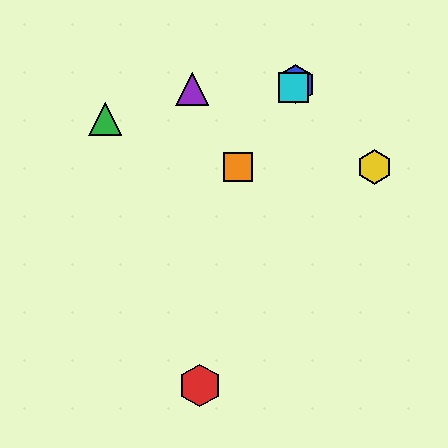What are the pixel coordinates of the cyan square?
The cyan square is at (293, 87).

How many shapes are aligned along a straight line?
3 shapes (the blue hexagon, the orange square, the cyan square) are aligned along a straight line.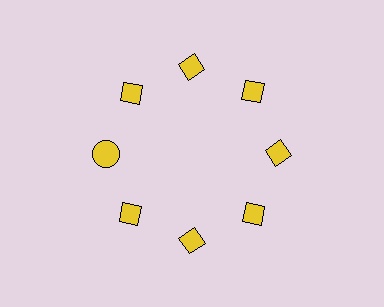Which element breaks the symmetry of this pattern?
The yellow circle at roughly the 9 o'clock position breaks the symmetry. All other shapes are yellow diamonds.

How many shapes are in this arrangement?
There are 8 shapes arranged in a ring pattern.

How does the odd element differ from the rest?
It has a different shape: circle instead of diamond.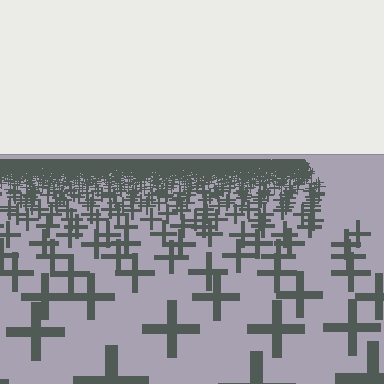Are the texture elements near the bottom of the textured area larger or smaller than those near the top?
Larger. Near the bottom, elements are closer to the viewer and appear at a bigger on-screen size.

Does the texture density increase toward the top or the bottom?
Density increases toward the top.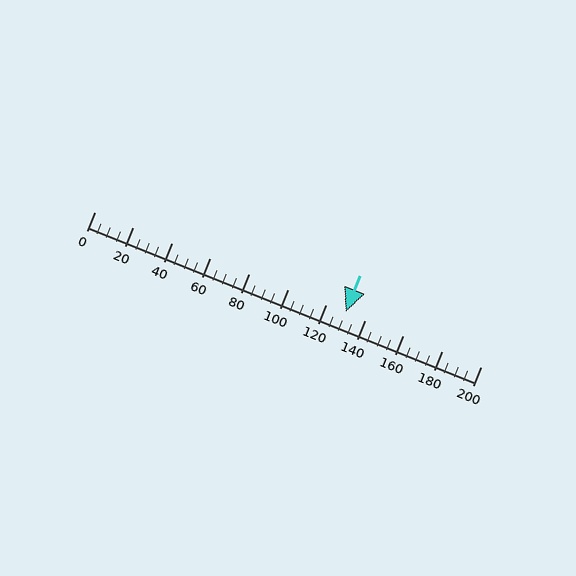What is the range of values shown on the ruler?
The ruler shows values from 0 to 200.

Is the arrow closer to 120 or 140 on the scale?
The arrow is closer to 140.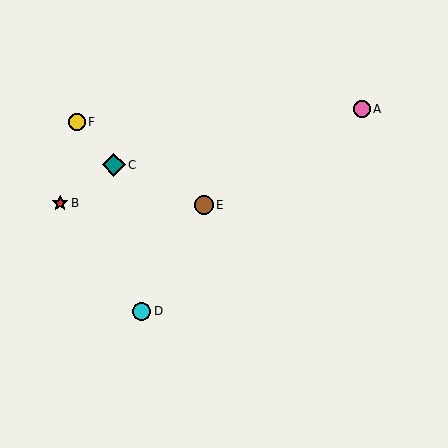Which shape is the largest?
The teal diamond (labeled C) is the largest.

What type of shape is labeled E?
Shape E is a brown circle.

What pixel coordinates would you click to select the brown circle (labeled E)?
Click at (204, 205) to select the brown circle E.